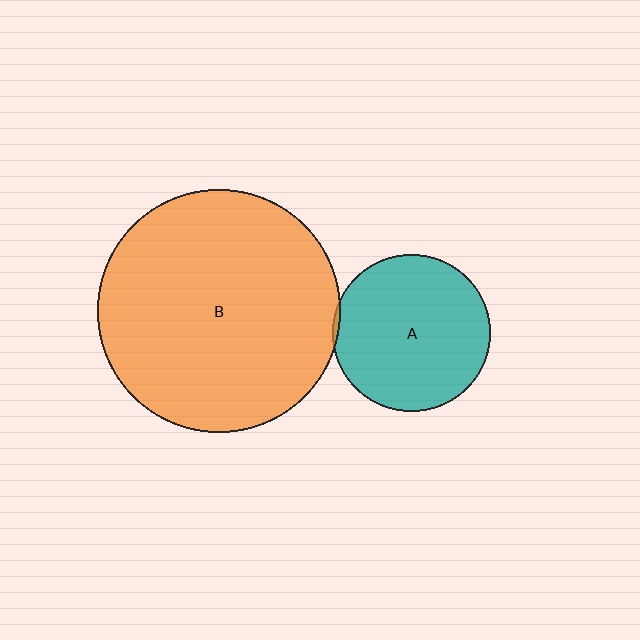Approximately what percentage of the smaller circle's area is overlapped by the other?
Approximately 5%.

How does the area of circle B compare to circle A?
Approximately 2.4 times.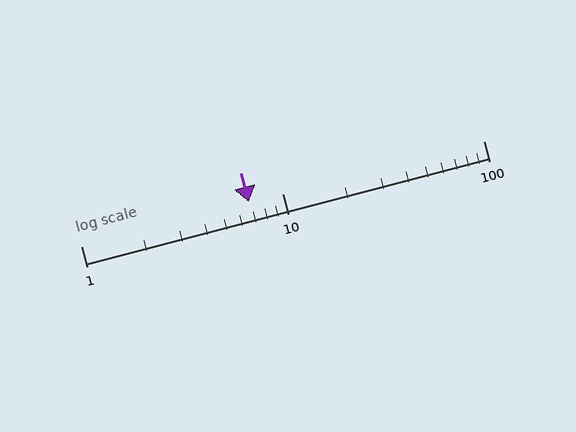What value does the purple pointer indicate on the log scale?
The pointer indicates approximately 6.8.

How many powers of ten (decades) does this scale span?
The scale spans 2 decades, from 1 to 100.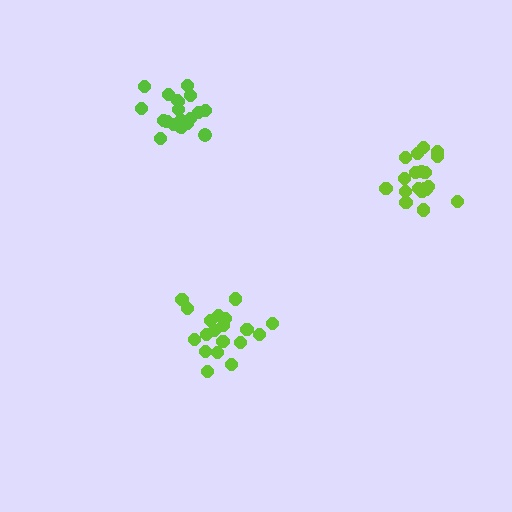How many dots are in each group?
Group 1: 20 dots, Group 2: 19 dots, Group 3: 19 dots (58 total).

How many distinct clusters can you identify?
There are 3 distinct clusters.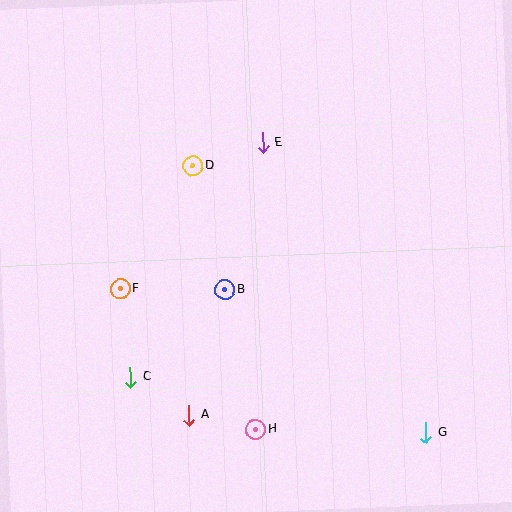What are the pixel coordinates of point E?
Point E is at (263, 142).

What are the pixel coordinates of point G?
Point G is at (426, 433).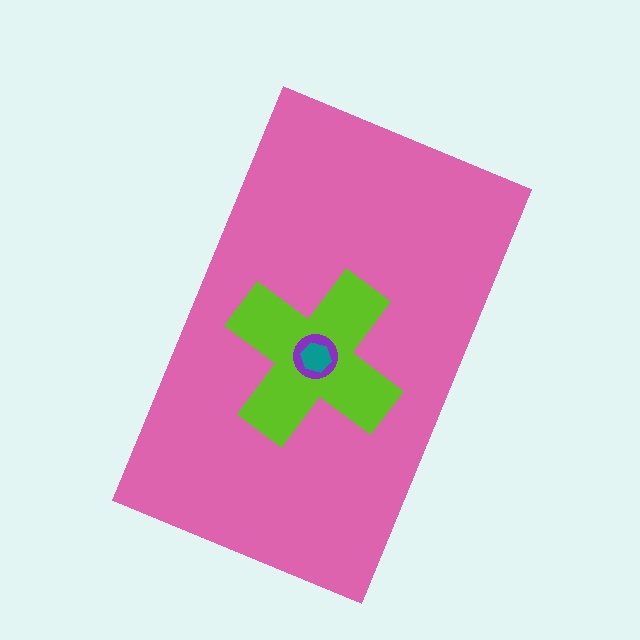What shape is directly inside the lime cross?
The purple circle.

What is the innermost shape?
The teal hexagon.